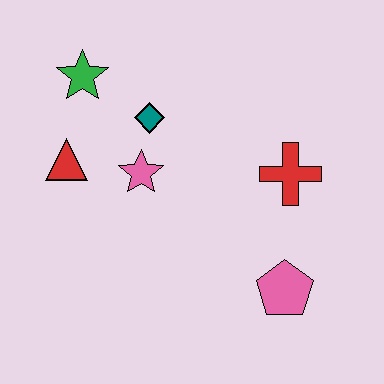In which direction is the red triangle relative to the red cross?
The red triangle is to the left of the red cross.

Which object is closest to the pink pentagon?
The red cross is closest to the pink pentagon.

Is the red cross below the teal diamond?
Yes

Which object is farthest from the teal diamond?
The pink pentagon is farthest from the teal diamond.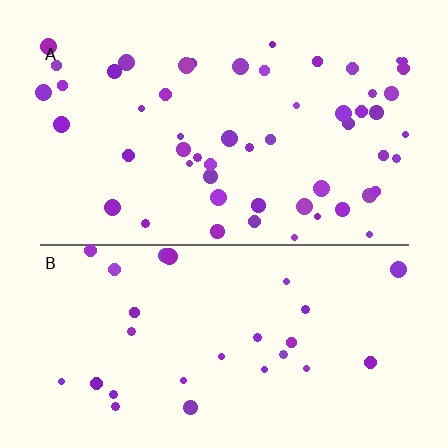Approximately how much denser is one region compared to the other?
Approximately 2.0× — region A over region B.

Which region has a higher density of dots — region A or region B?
A (the top).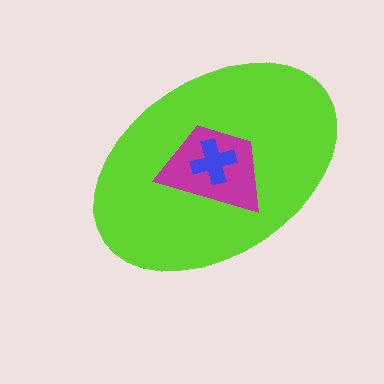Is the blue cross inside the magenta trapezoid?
Yes.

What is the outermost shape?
The lime ellipse.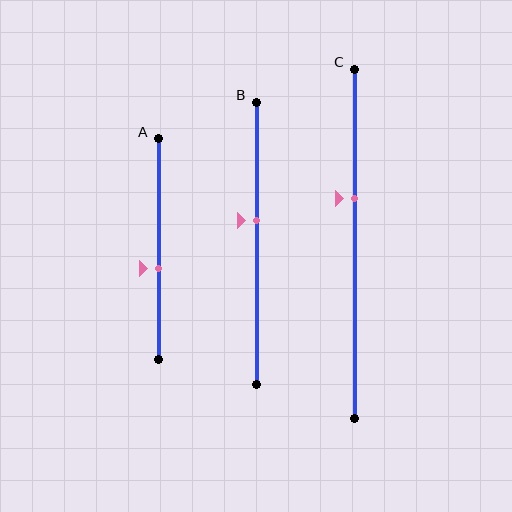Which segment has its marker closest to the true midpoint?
Segment B has its marker closest to the true midpoint.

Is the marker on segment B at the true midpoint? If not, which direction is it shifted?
No, the marker on segment B is shifted upward by about 8% of the segment length.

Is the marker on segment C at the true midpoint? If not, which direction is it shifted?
No, the marker on segment C is shifted upward by about 13% of the segment length.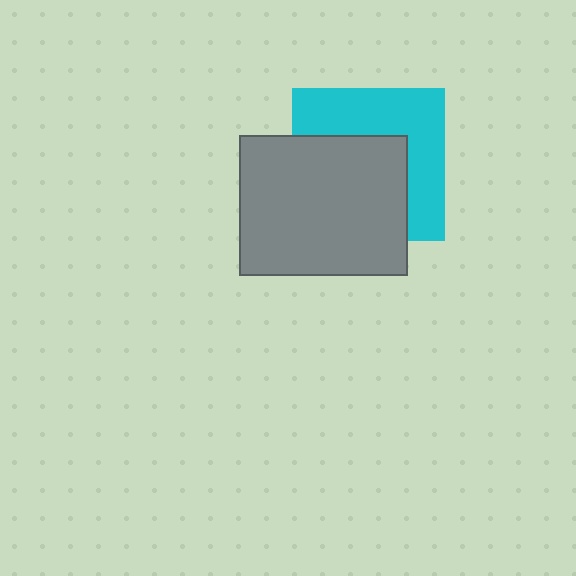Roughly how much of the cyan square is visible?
About half of it is visible (roughly 48%).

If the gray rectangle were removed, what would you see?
You would see the complete cyan square.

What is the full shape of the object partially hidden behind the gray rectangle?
The partially hidden object is a cyan square.